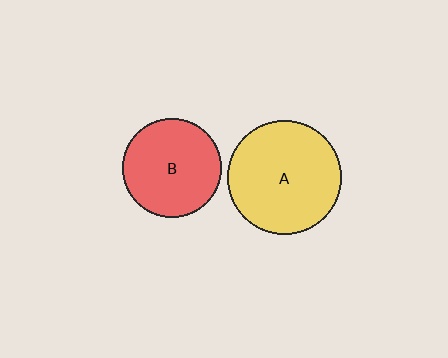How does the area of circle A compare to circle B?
Approximately 1.3 times.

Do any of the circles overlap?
No, none of the circles overlap.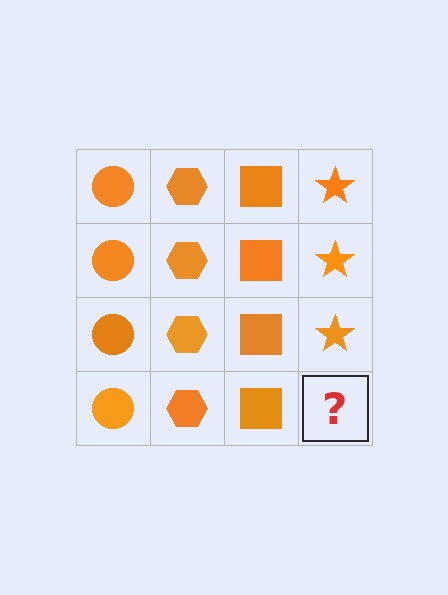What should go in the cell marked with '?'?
The missing cell should contain an orange star.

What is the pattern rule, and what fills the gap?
The rule is that each column has a consistent shape. The gap should be filled with an orange star.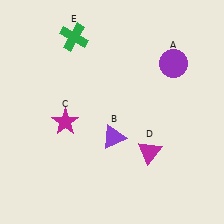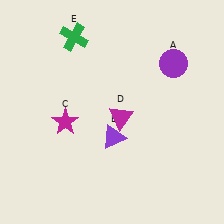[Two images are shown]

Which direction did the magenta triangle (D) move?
The magenta triangle (D) moved up.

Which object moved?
The magenta triangle (D) moved up.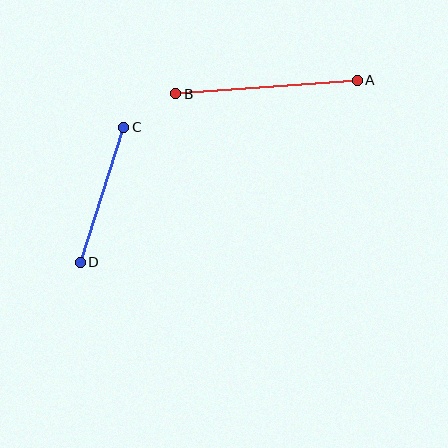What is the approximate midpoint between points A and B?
The midpoint is at approximately (266, 87) pixels.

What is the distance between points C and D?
The distance is approximately 141 pixels.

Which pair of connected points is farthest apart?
Points A and B are farthest apart.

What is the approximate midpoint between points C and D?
The midpoint is at approximately (102, 195) pixels.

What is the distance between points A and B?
The distance is approximately 182 pixels.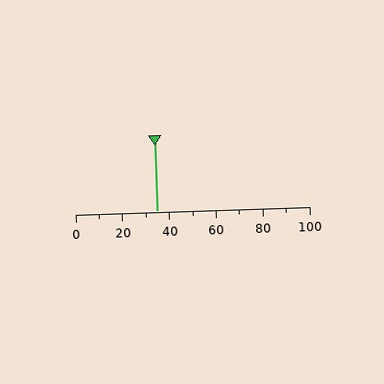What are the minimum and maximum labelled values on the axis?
The axis runs from 0 to 100.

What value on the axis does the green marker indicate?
The marker indicates approximately 35.